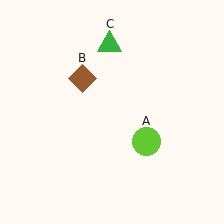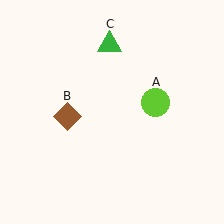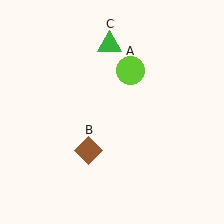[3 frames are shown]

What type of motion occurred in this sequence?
The lime circle (object A), brown diamond (object B) rotated counterclockwise around the center of the scene.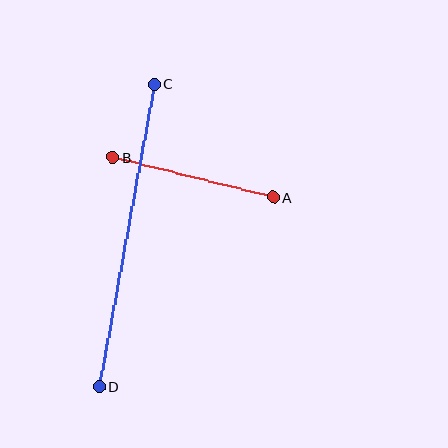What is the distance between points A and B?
The distance is approximately 165 pixels.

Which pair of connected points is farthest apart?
Points C and D are farthest apart.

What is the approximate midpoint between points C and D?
The midpoint is at approximately (127, 235) pixels.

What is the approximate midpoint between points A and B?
The midpoint is at approximately (193, 177) pixels.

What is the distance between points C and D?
The distance is approximately 308 pixels.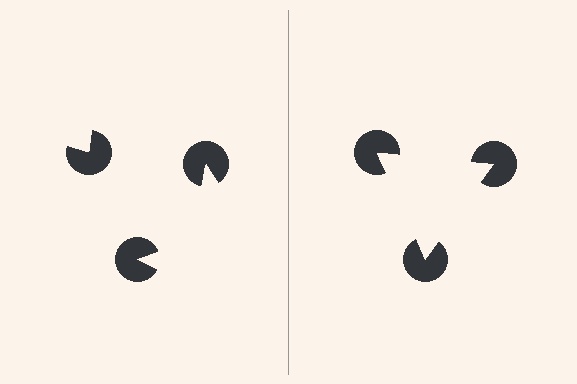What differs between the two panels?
The pac-man discs are positioned identically on both sides; only the wedge orientations differ. On the right they align to a triangle; on the left they are misaligned.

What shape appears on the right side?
An illusory triangle.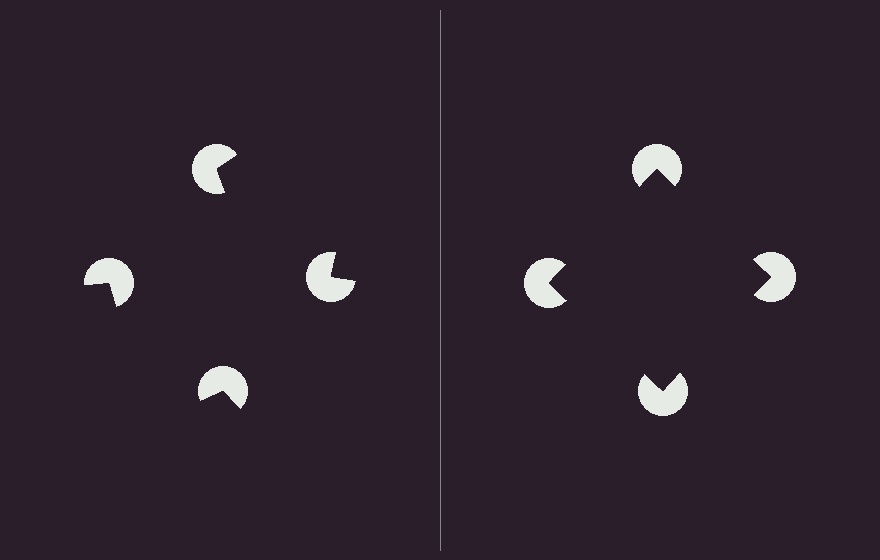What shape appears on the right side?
An illusory square.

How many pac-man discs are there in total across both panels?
8 — 4 on each side.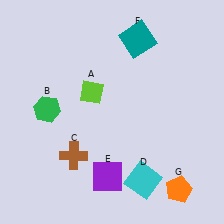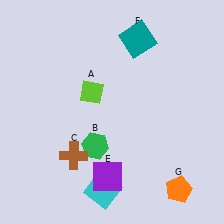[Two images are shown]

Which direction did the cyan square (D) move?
The cyan square (D) moved left.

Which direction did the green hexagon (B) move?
The green hexagon (B) moved right.